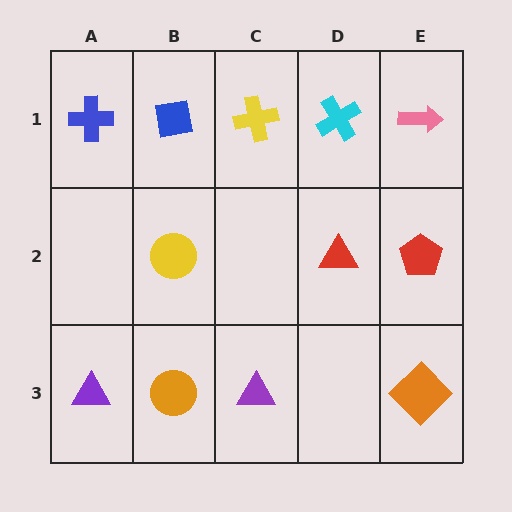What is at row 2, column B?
A yellow circle.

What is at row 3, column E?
An orange diamond.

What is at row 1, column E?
A pink arrow.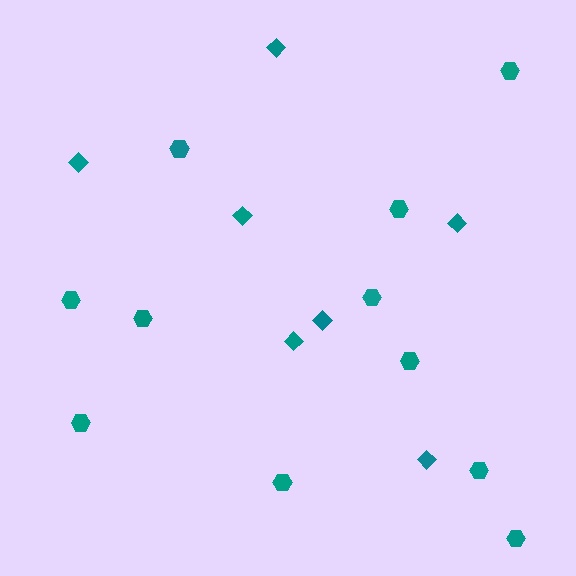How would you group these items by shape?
There are 2 groups: one group of diamonds (7) and one group of hexagons (11).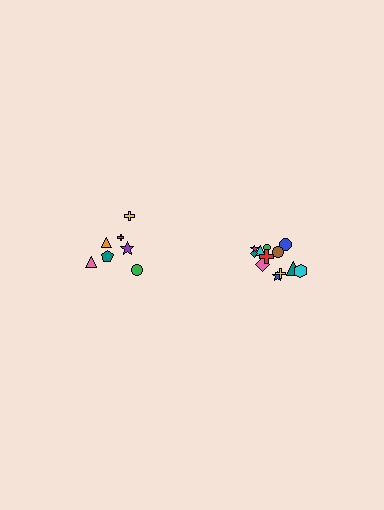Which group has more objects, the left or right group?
The right group.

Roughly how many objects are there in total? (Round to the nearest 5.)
Roughly 20 objects in total.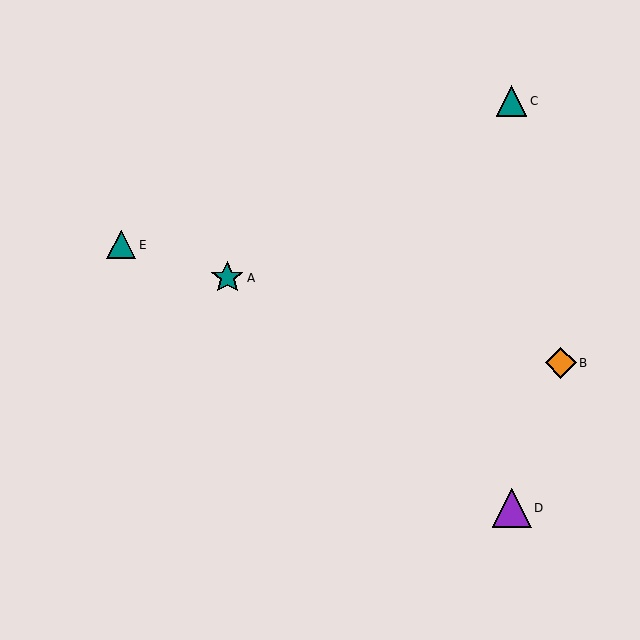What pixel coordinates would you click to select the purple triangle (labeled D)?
Click at (512, 508) to select the purple triangle D.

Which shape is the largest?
The purple triangle (labeled D) is the largest.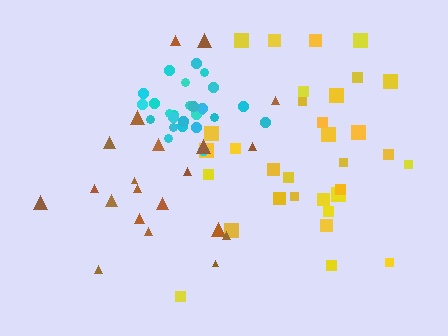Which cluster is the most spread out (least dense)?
Brown.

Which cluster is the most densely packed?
Cyan.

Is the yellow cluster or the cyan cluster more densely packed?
Cyan.